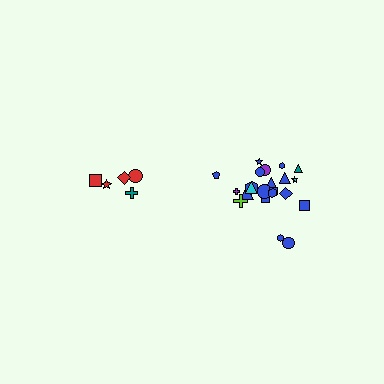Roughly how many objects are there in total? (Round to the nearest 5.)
Roughly 25 objects in total.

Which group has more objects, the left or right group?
The right group.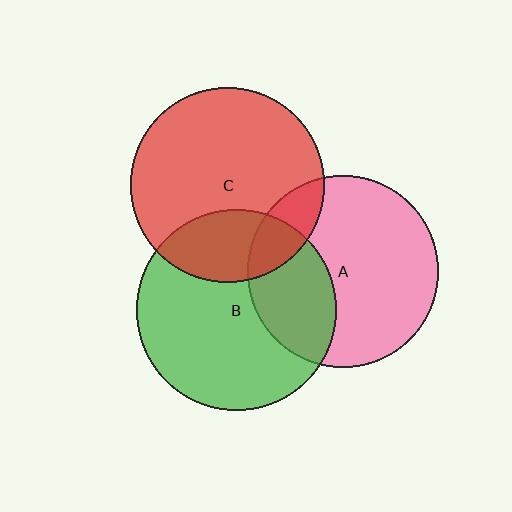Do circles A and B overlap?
Yes.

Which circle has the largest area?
Circle B (green).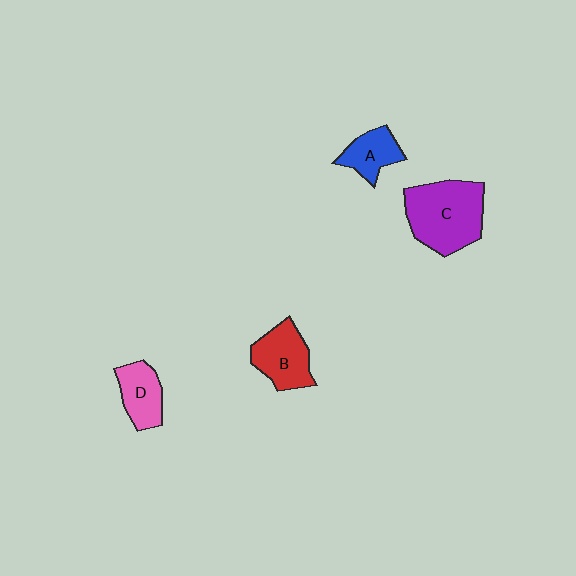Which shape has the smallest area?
Shape A (blue).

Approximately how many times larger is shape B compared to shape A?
Approximately 1.4 times.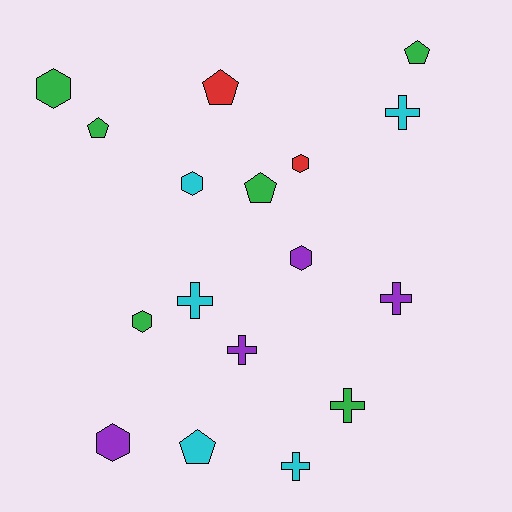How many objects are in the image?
There are 17 objects.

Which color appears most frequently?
Green, with 6 objects.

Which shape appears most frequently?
Cross, with 6 objects.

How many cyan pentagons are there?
There is 1 cyan pentagon.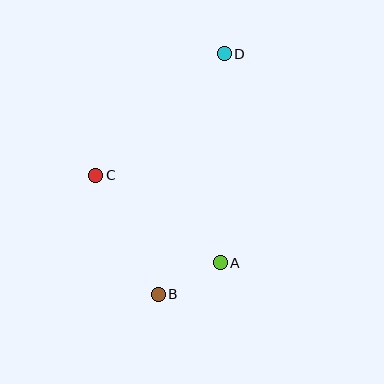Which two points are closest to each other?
Points A and B are closest to each other.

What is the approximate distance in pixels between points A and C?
The distance between A and C is approximately 152 pixels.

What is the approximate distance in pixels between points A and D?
The distance between A and D is approximately 209 pixels.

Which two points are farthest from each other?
Points B and D are farthest from each other.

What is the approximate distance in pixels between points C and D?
The distance between C and D is approximately 177 pixels.